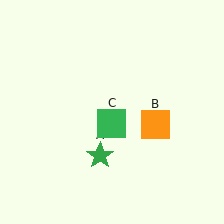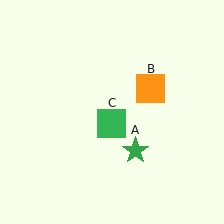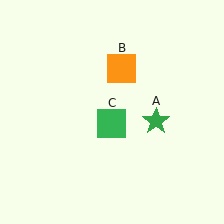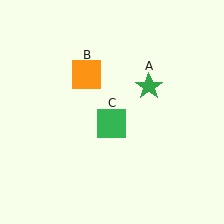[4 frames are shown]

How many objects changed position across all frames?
2 objects changed position: green star (object A), orange square (object B).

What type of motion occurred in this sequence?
The green star (object A), orange square (object B) rotated counterclockwise around the center of the scene.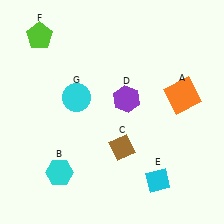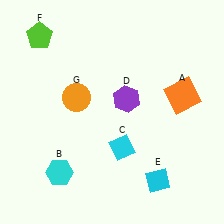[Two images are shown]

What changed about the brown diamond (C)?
In Image 1, C is brown. In Image 2, it changed to cyan.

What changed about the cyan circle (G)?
In Image 1, G is cyan. In Image 2, it changed to orange.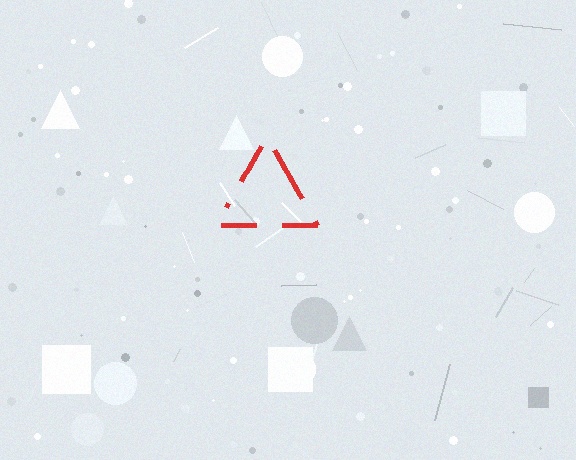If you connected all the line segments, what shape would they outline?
They would outline a triangle.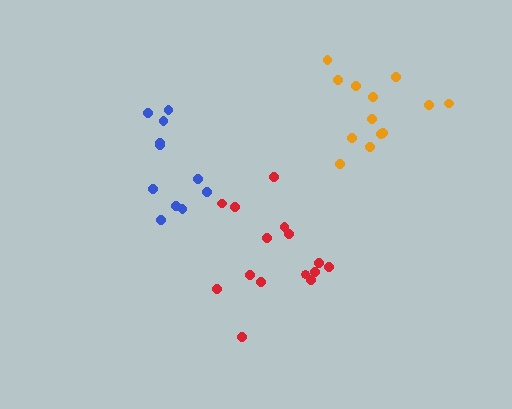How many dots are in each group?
Group 1: 15 dots, Group 2: 13 dots, Group 3: 11 dots (39 total).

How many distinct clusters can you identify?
There are 3 distinct clusters.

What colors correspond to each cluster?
The clusters are colored: red, orange, blue.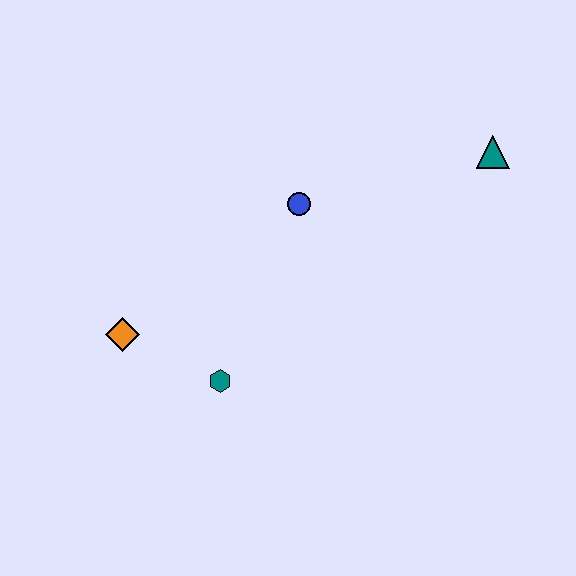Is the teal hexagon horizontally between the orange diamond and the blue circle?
Yes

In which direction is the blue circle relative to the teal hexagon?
The blue circle is above the teal hexagon.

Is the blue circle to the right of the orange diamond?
Yes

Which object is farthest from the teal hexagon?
The teal triangle is farthest from the teal hexagon.